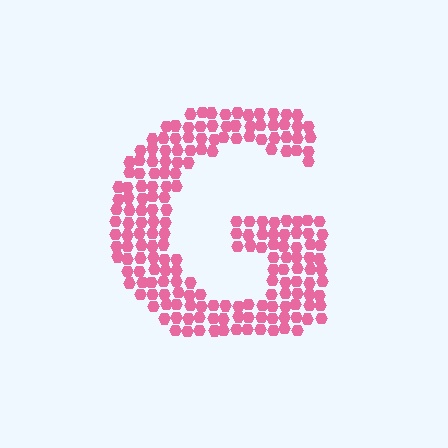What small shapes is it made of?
It is made of small hexagons.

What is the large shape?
The large shape is the letter G.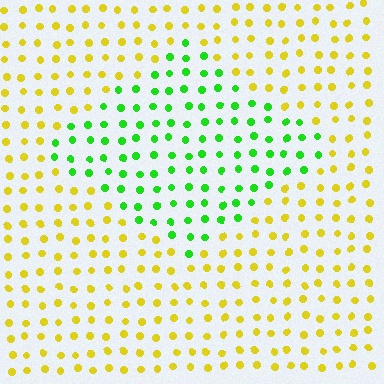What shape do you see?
I see a diamond.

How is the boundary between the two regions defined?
The boundary is defined purely by a slight shift in hue (about 64 degrees). Spacing, size, and orientation are identical on both sides.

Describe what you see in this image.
The image is filled with small yellow elements in a uniform arrangement. A diamond-shaped region is visible where the elements are tinted to a slightly different hue, forming a subtle color boundary.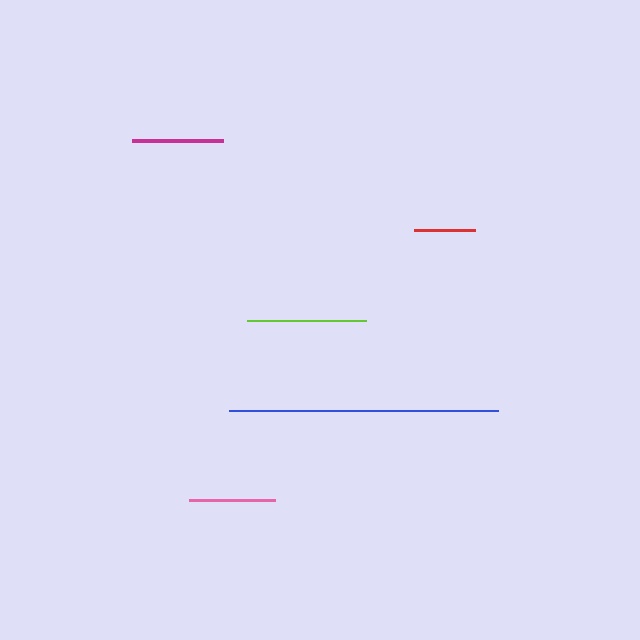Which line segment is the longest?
The blue line is the longest at approximately 268 pixels.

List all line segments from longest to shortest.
From longest to shortest: blue, lime, magenta, pink, red.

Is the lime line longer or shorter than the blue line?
The blue line is longer than the lime line.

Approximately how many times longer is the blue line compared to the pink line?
The blue line is approximately 3.1 times the length of the pink line.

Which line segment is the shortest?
The red line is the shortest at approximately 61 pixels.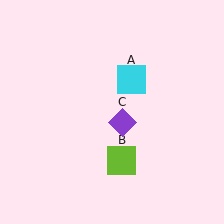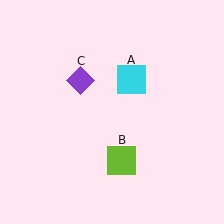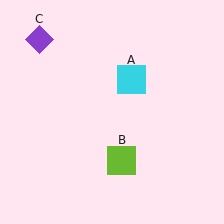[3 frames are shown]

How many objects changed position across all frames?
1 object changed position: purple diamond (object C).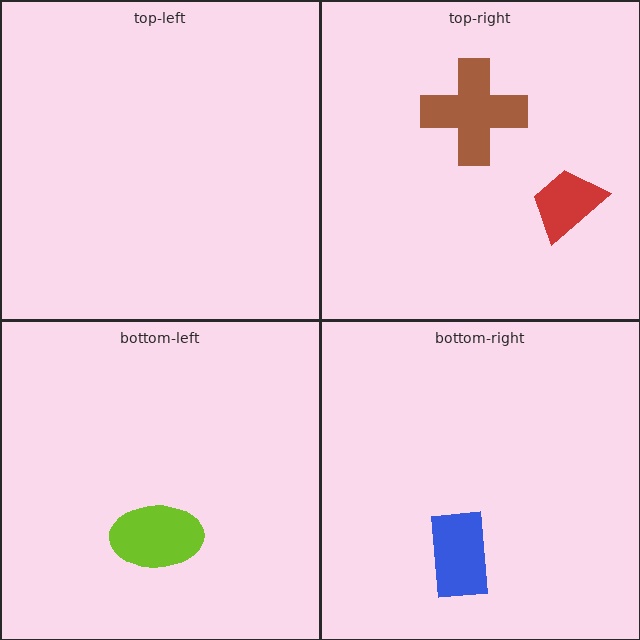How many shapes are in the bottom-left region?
1.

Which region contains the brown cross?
The top-right region.